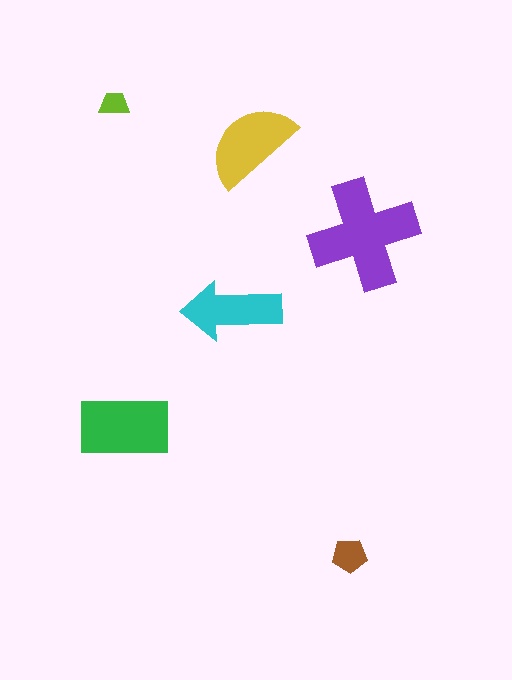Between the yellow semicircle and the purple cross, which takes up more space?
The purple cross.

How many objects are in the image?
There are 6 objects in the image.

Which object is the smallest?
The lime trapezoid.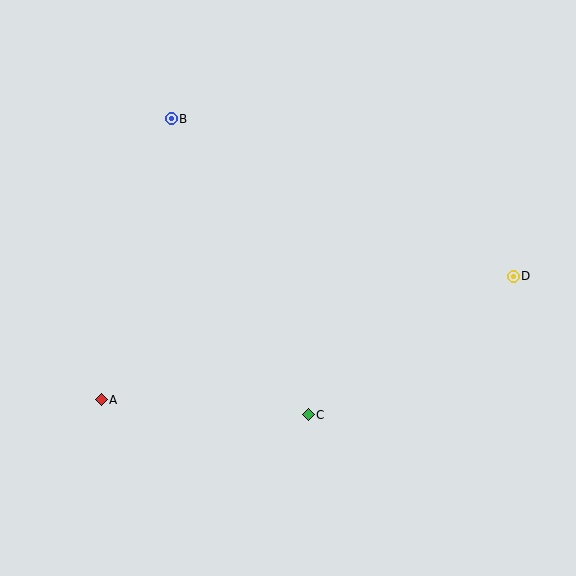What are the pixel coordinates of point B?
Point B is at (171, 119).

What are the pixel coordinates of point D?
Point D is at (513, 276).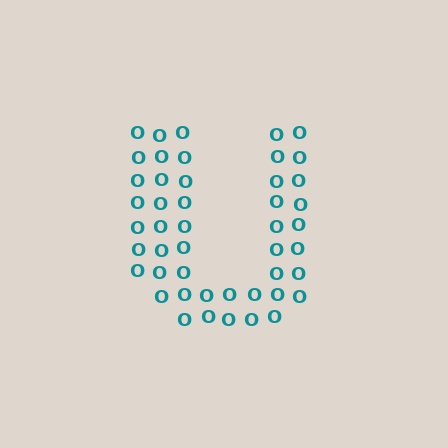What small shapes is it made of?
It is made of small letter O's.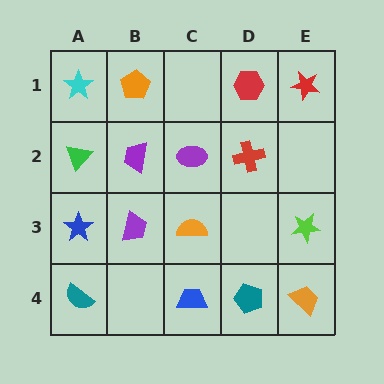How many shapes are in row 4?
4 shapes.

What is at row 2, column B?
A purple trapezoid.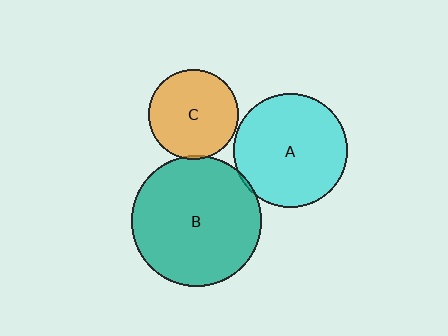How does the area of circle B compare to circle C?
Approximately 2.1 times.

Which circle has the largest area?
Circle B (teal).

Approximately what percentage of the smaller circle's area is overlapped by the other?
Approximately 5%.